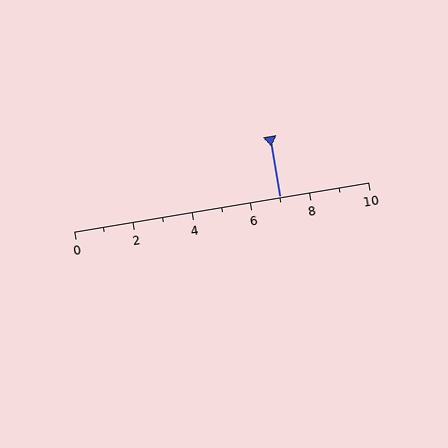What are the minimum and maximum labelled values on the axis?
The axis runs from 0 to 10.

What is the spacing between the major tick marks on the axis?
The major ticks are spaced 2 apart.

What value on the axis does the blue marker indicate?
The marker indicates approximately 7.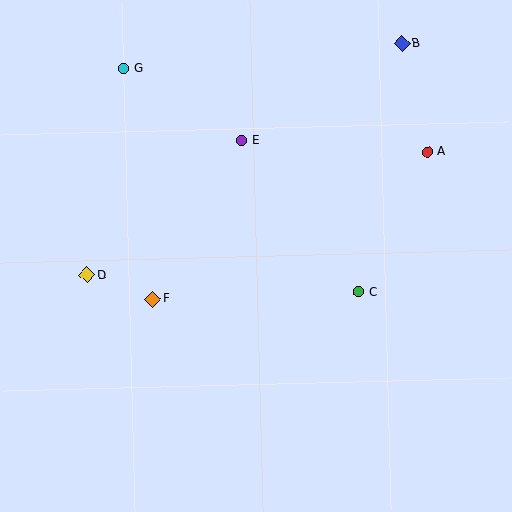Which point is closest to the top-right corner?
Point B is closest to the top-right corner.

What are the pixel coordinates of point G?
Point G is at (124, 69).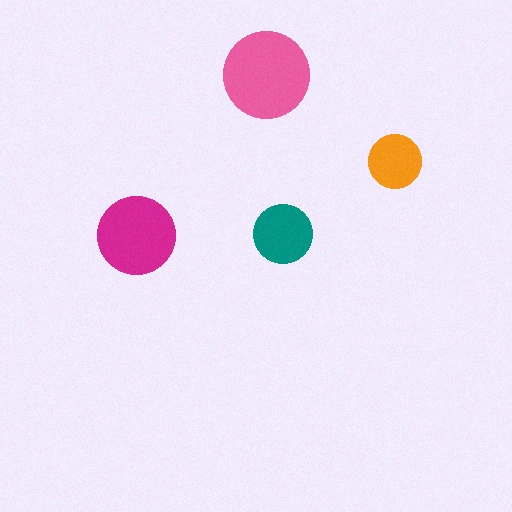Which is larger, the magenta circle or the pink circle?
The pink one.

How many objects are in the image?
There are 4 objects in the image.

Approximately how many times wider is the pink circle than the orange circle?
About 1.5 times wider.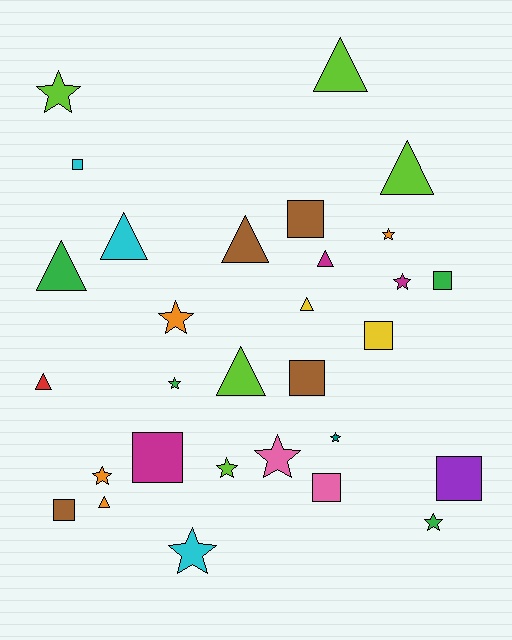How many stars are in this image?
There are 11 stars.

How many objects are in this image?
There are 30 objects.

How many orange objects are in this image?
There are 4 orange objects.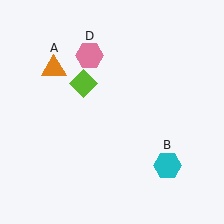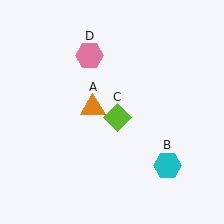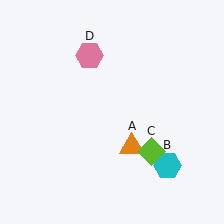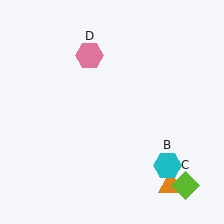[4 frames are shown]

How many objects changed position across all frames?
2 objects changed position: orange triangle (object A), lime diamond (object C).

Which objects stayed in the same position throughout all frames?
Cyan hexagon (object B) and pink hexagon (object D) remained stationary.